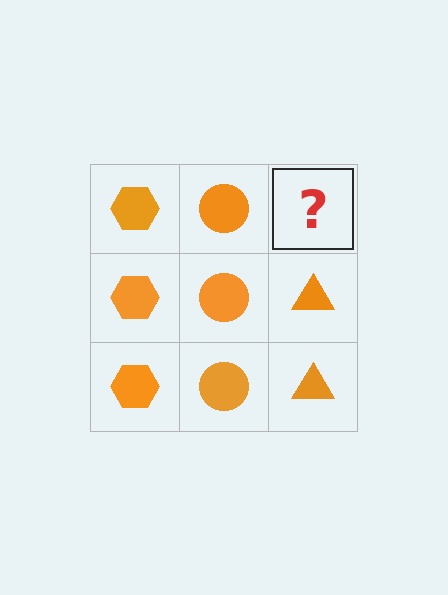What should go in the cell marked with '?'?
The missing cell should contain an orange triangle.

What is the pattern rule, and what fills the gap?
The rule is that each column has a consistent shape. The gap should be filled with an orange triangle.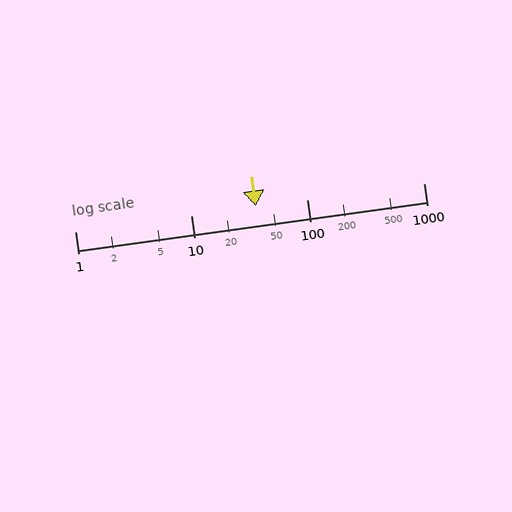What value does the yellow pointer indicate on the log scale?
The pointer indicates approximately 36.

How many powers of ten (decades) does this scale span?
The scale spans 3 decades, from 1 to 1000.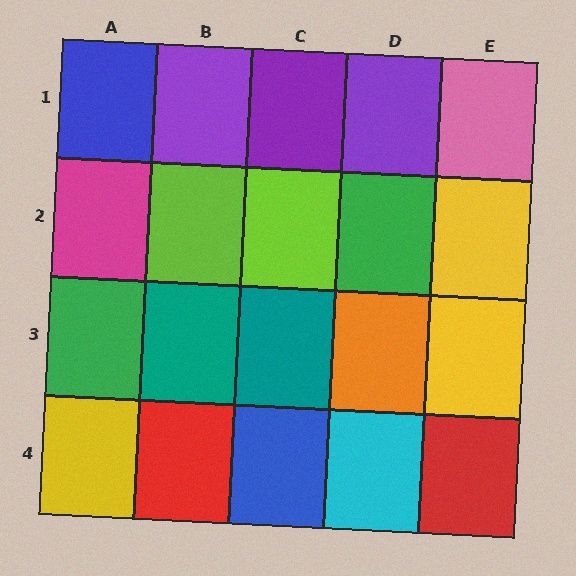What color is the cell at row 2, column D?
Green.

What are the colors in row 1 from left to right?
Blue, purple, purple, purple, pink.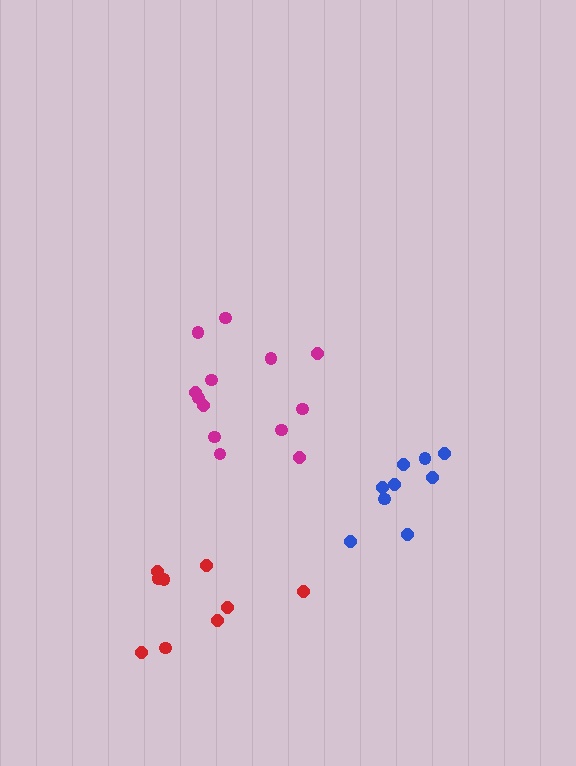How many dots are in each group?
Group 1: 13 dots, Group 2: 9 dots, Group 3: 9 dots (31 total).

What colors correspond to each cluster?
The clusters are colored: magenta, blue, red.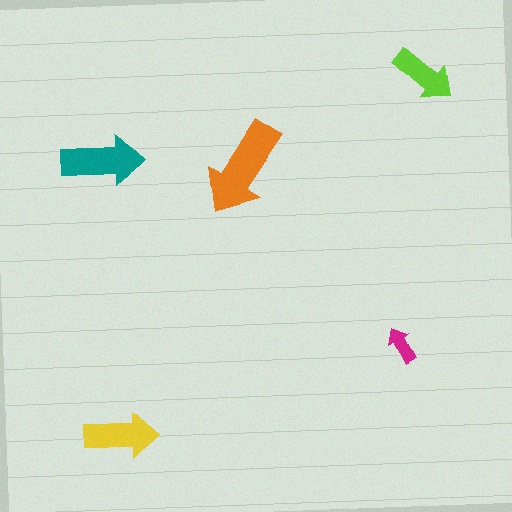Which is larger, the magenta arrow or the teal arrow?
The teal one.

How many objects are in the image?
There are 5 objects in the image.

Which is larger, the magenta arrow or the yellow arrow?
The yellow one.